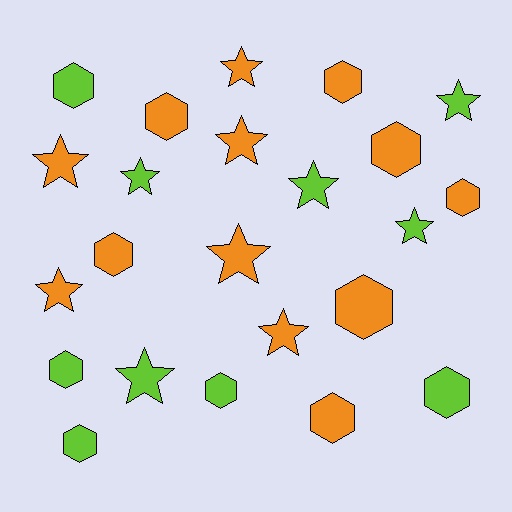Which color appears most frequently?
Orange, with 13 objects.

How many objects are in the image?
There are 23 objects.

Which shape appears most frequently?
Hexagon, with 12 objects.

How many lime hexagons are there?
There are 5 lime hexagons.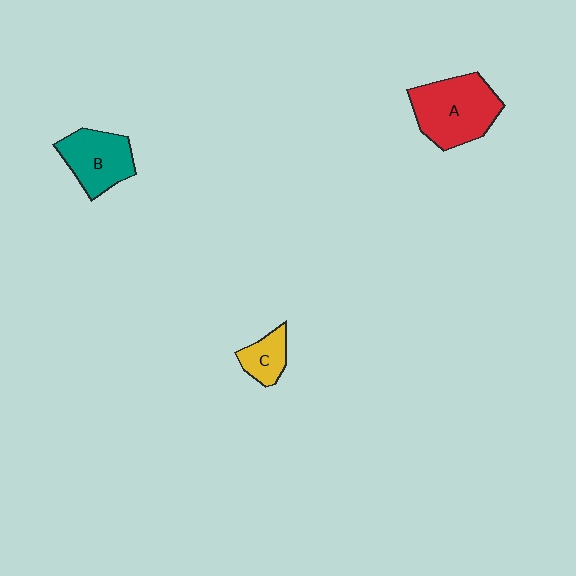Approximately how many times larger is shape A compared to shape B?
Approximately 1.4 times.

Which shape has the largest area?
Shape A (red).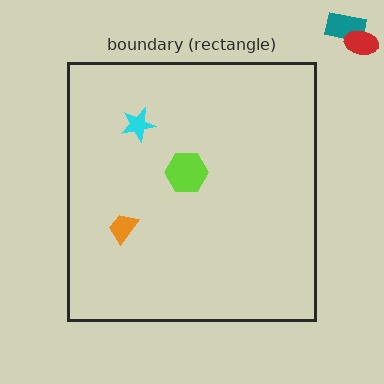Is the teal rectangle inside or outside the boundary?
Outside.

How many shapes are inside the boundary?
3 inside, 2 outside.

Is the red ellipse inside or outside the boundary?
Outside.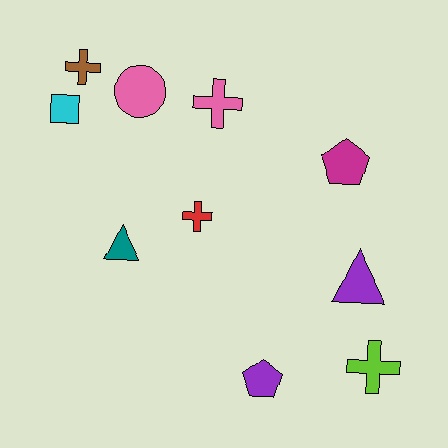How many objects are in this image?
There are 10 objects.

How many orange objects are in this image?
There are no orange objects.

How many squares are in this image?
There is 1 square.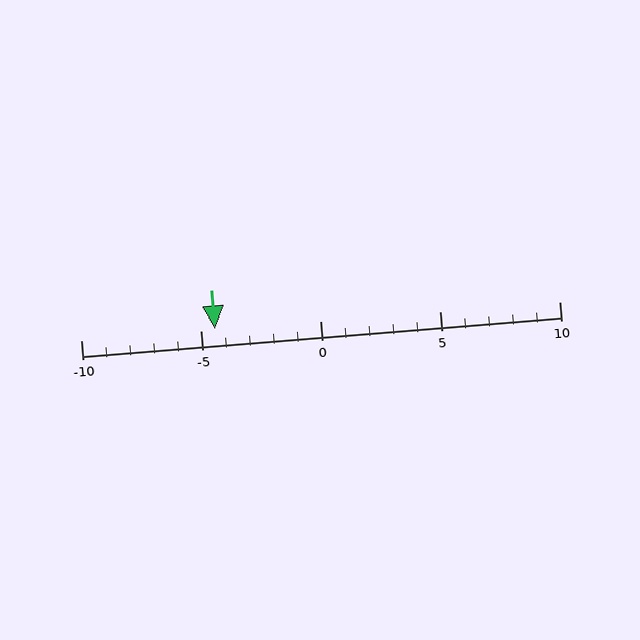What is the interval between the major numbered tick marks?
The major tick marks are spaced 5 units apart.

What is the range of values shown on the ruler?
The ruler shows values from -10 to 10.